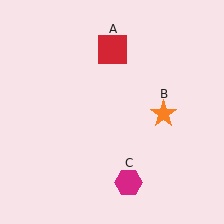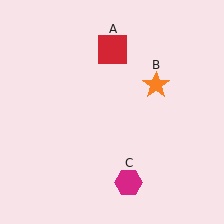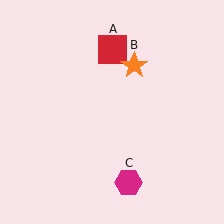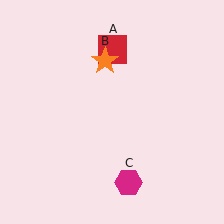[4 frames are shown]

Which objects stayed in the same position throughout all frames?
Red square (object A) and magenta hexagon (object C) remained stationary.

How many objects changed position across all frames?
1 object changed position: orange star (object B).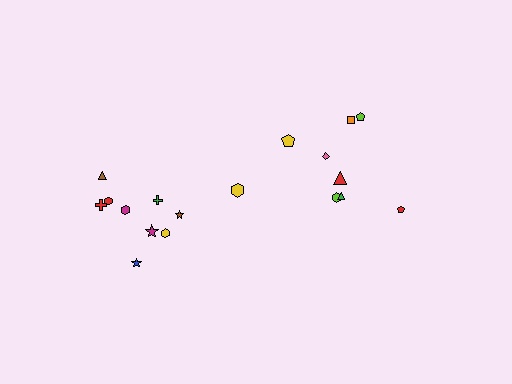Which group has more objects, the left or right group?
The left group.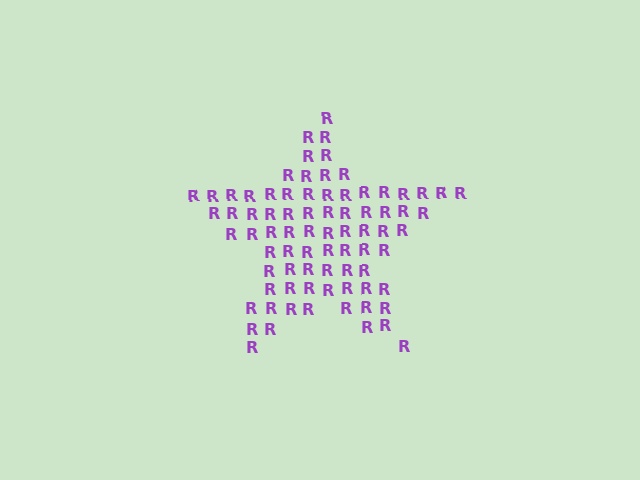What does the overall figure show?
The overall figure shows a star.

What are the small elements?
The small elements are letter R's.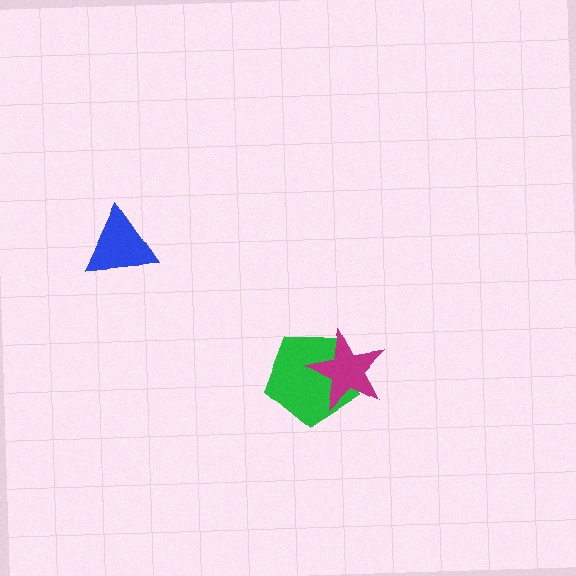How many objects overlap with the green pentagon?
1 object overlaps with the green pentagon.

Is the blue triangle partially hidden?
No, no other shape covers it.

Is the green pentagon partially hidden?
Yes, it is partially covered by another shape.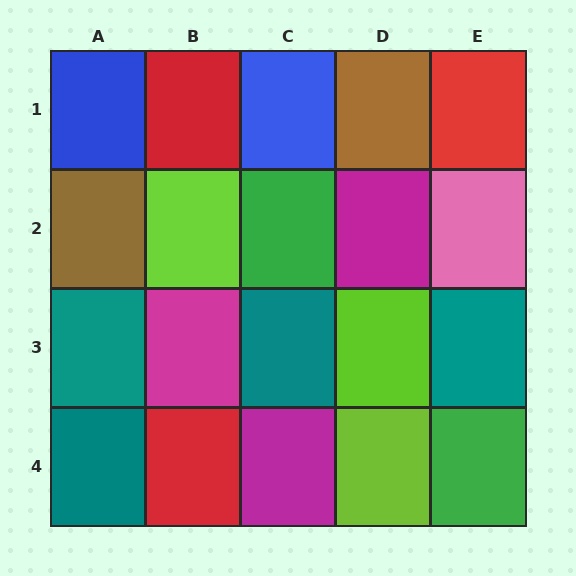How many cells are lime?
3 cells are lime.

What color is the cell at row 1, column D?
Brown.